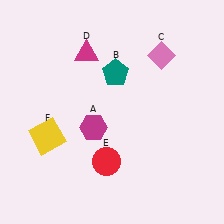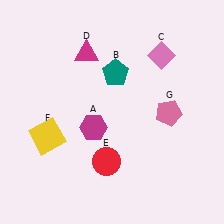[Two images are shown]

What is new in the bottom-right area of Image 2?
A pink pentagon (G) was added in the bottom-right area of Image 2.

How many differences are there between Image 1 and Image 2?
There is 1 difference between the two images.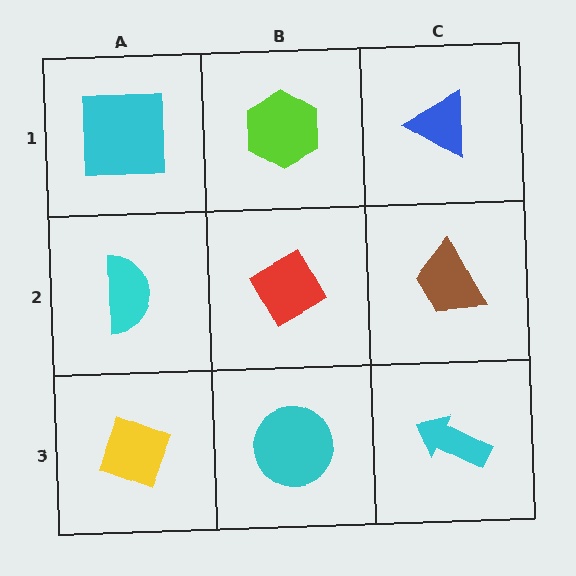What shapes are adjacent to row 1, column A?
A cyan semicircle (row 2, column A), a lime hexagon (row 1, column B).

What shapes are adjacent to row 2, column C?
A blue triangle (row 1, column C), a cyan arrow (row 3, column C), a red diamond (row 2, column B).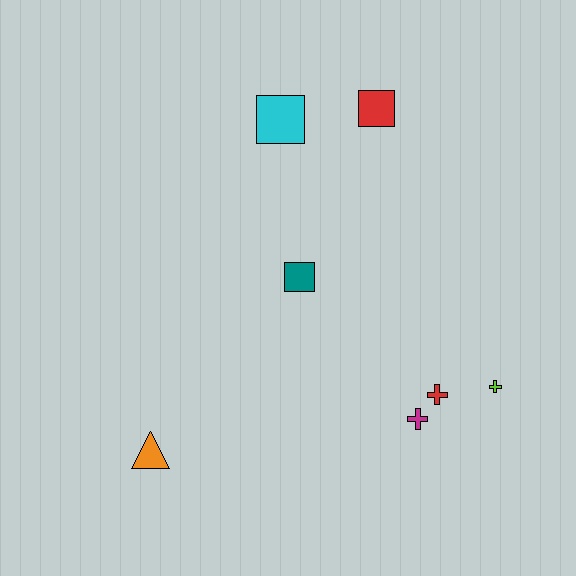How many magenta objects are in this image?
There is 1 magenta object.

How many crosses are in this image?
There are 3 crosses.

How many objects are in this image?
There are 7 objects.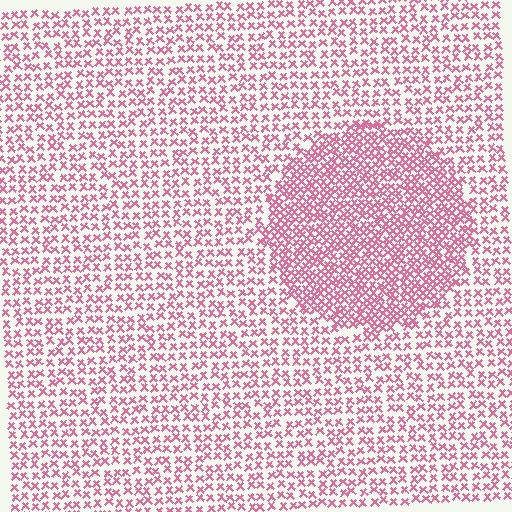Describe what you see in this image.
The image contains small pink elements arranged at two different densities. A circle-shaped region is visible where the elements are more densely packed than the surrounding area.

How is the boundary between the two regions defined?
The boundary is defined by a change in element density (approximately 1.9x ratio). All elements are the same color, size, and shape.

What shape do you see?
I see a circle.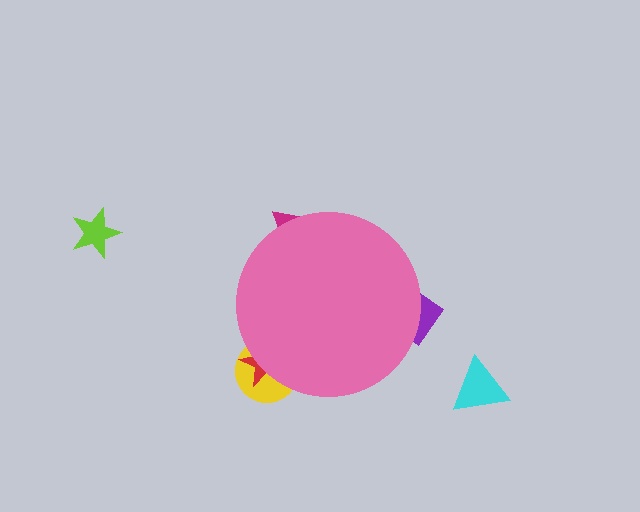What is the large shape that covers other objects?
A pink circle.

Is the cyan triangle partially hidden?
No, the cyan triangle is fully visible.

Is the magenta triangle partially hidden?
Yes, the magenta triangle is partially hidden behind the pink circle.